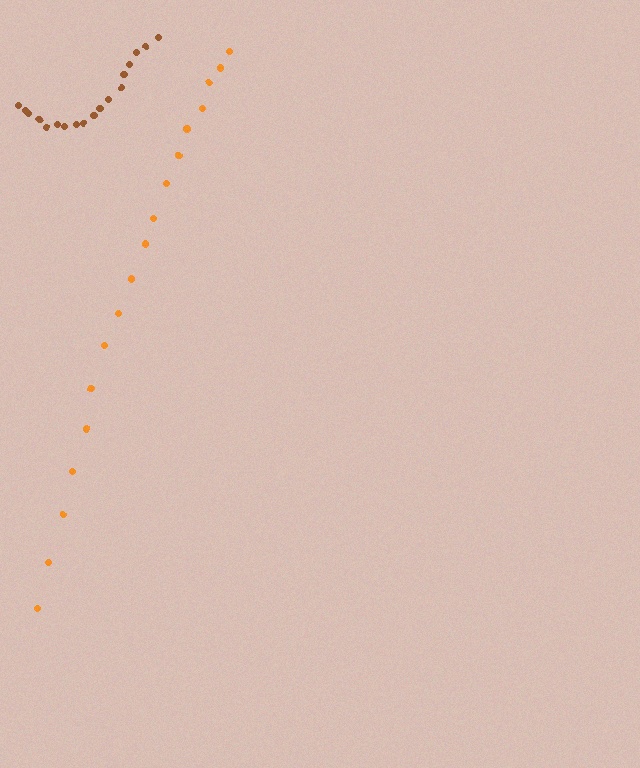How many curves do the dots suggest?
There are 2 distinct paths.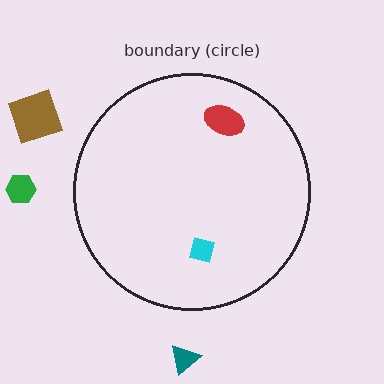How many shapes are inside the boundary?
2 inside, 3 outside.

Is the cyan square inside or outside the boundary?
Inside.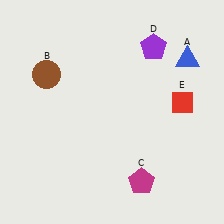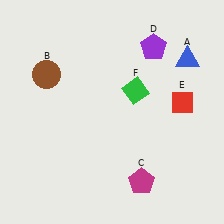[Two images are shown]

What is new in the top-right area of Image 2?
A green diamond (F) was added in the top-right area of Image 2.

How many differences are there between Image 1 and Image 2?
There is 1 difference between the two images.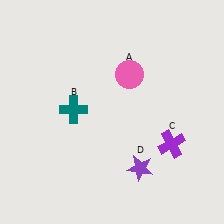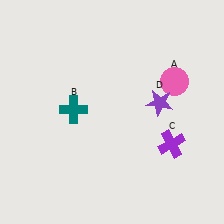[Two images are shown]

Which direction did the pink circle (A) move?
The pink circle (A) moved right.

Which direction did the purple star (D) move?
The purple star (D) moved up.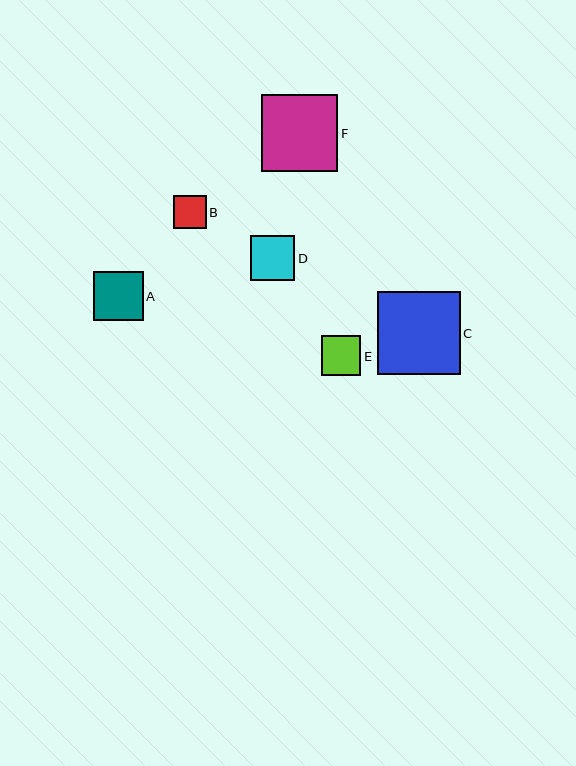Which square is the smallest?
Square B is the smallest with a size of approximately 33 pixels.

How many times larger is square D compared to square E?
Square D is approximately 1.1 times the size of square E.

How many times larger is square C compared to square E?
Square C is approximately 2.1 times the size of square E.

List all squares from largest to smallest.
From largest to smallest: C, F, A, D, E, B.